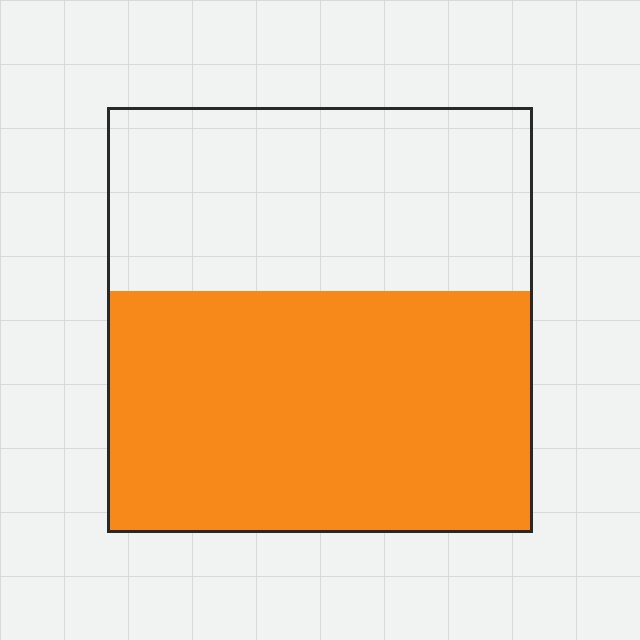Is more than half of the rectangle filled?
Yes.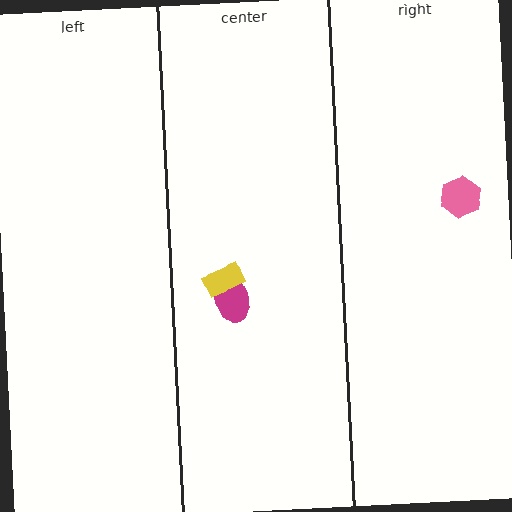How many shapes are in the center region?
2.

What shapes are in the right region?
The pink hexagon.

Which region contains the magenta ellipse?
The center region.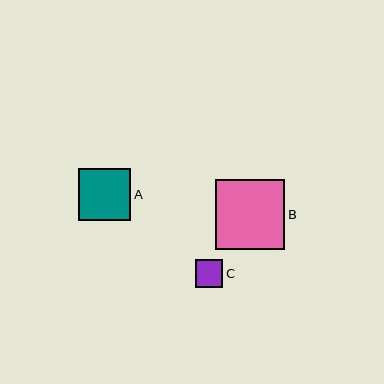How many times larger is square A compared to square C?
Square A is approximately 1.9 times the size of square C.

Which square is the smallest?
Square C is the smallest with a size of approximately 28 pixels.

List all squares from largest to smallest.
From largest to smallest: B, A, C.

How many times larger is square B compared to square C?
Square B is approximately 2.5 times the size of square C.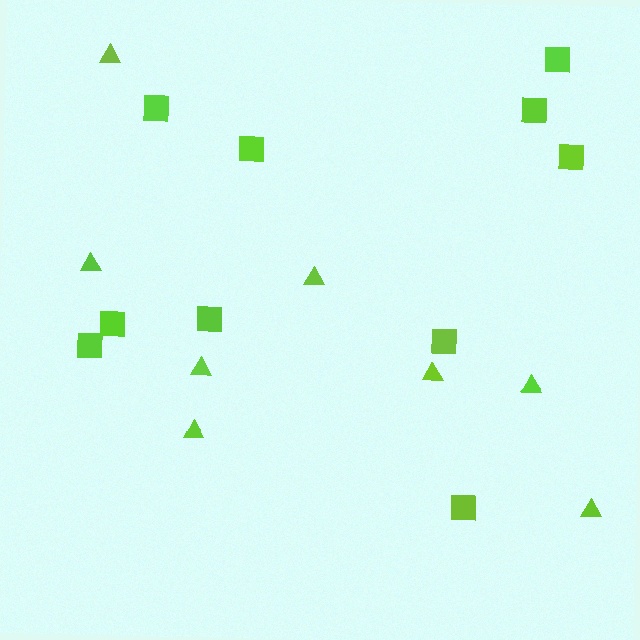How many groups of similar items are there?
There are 2 groups: one group of triangles (8) and one group of squares (10).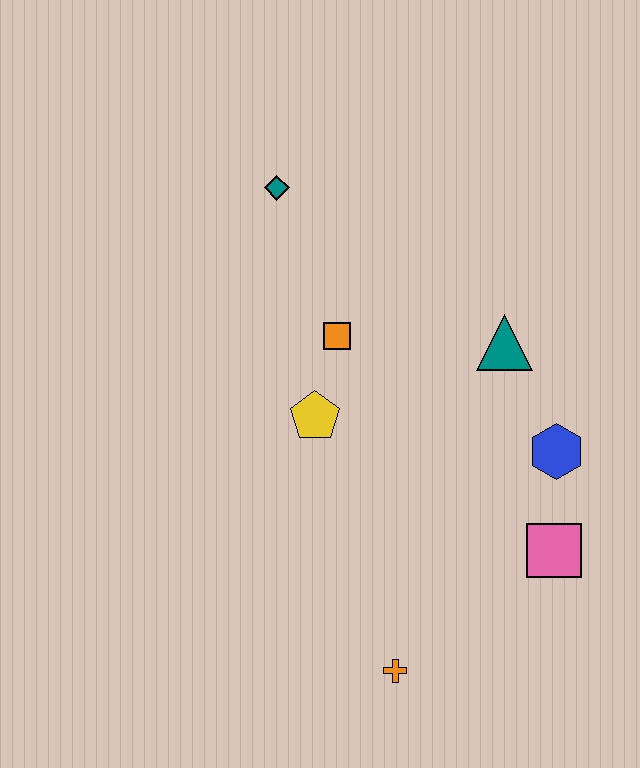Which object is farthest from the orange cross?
The teal diamond is farthest from the orange cross.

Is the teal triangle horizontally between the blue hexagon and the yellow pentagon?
Yes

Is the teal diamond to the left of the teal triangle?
Yes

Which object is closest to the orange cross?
The pink square is closest to the orange cross.